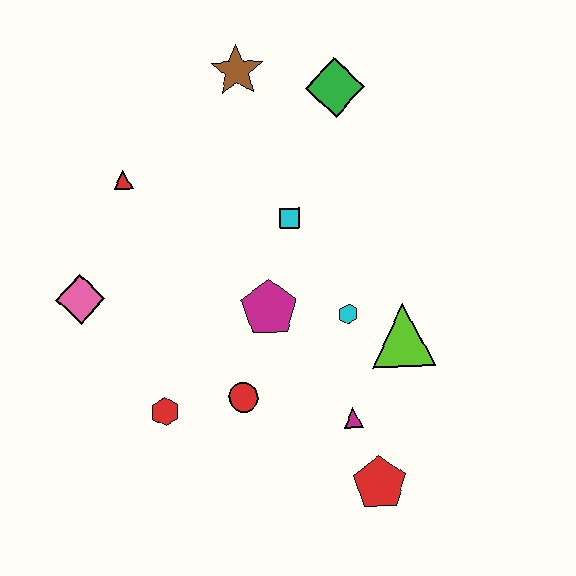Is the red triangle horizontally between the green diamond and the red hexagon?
No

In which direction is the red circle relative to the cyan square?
The red circle is below the cyan square.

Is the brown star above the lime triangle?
Yes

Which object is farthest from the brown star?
The red pentagon is farthest from the brown star.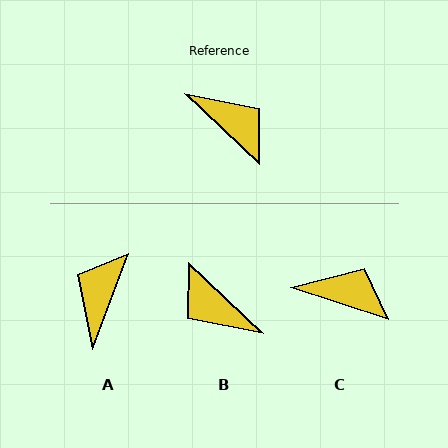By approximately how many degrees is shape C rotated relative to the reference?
Approximately 25 degrees counter-clockwise.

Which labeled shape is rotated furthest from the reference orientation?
B, about 180 degrees away.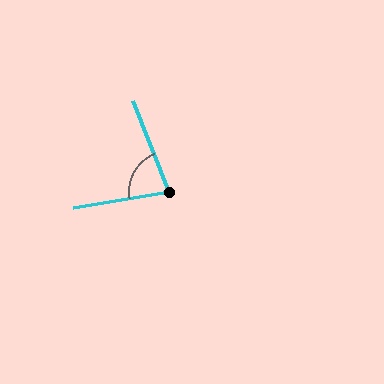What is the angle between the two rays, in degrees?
Approximately 78 degrees.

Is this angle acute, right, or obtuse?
It is acute.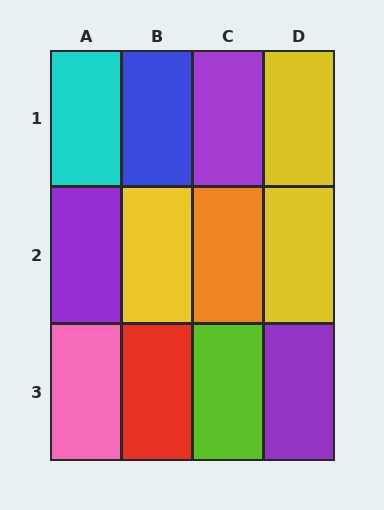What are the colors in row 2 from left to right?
Purple, yellow, orange, yellow.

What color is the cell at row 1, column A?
Cyan.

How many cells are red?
1 cell is red.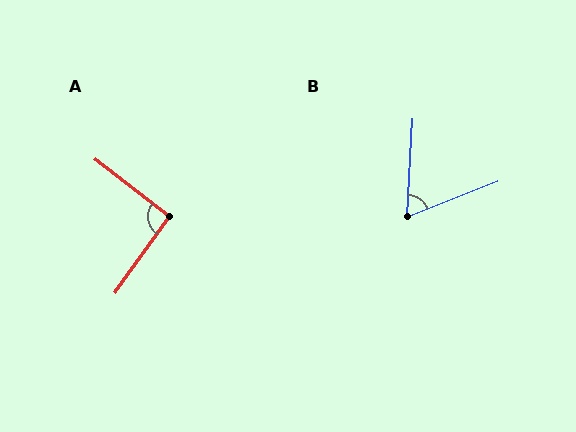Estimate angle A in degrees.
Approximately 92 degrees.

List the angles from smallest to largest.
B (65°), A (92°).